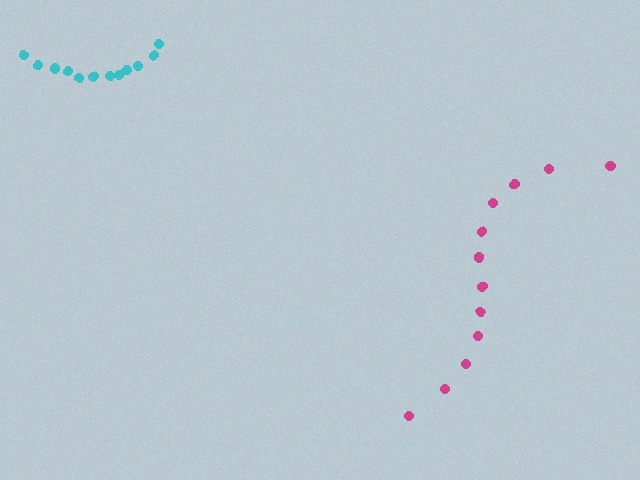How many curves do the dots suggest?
There are 2 distinct paths.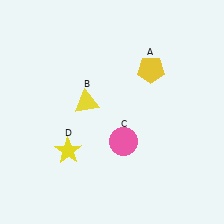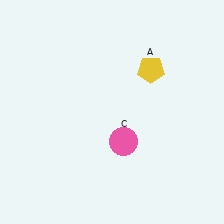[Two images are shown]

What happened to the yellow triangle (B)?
The yellow triangle (B) was removed in Image 2. It was in the top-left area of Image 1.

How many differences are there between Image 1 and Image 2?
There are 2 differences between the two images.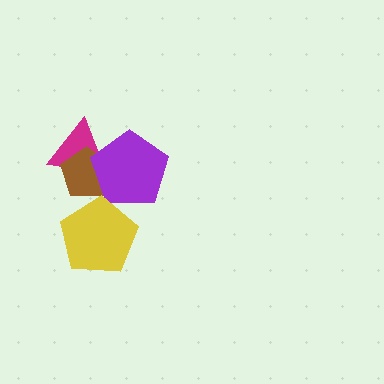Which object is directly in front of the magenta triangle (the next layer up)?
The brown pentagon is directly in front of the magenta triangle.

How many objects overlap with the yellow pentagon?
0 objects overlap with the yellow pentagon.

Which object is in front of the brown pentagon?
The purple pentagon is in front of the brown pentagon.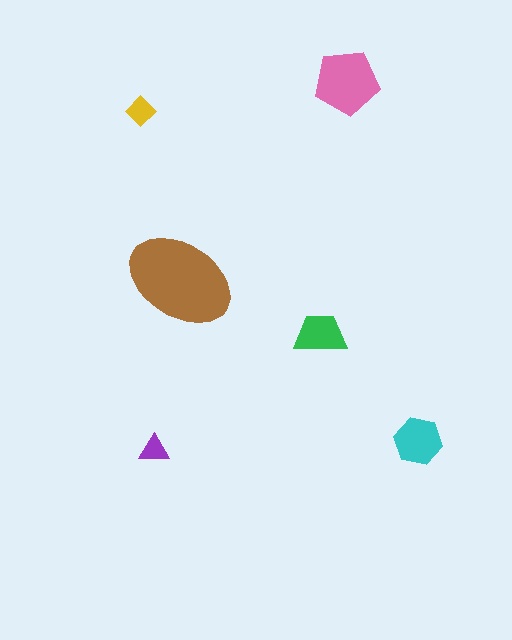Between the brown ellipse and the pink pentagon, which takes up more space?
The brown ellipse.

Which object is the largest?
The brown ellipse.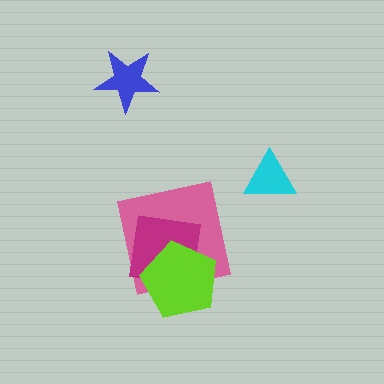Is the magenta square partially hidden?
Yes, it is partially covered by another shape.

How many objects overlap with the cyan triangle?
0 objects overlap with the cyan triangle.